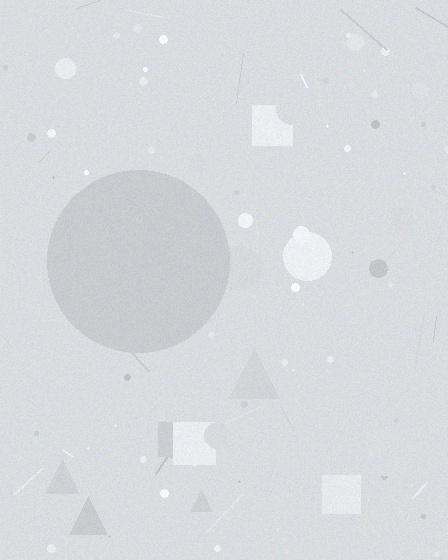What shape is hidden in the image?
A circle is hidden in the image.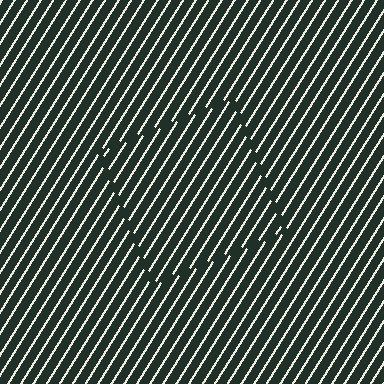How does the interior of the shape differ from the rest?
The interior of the shape contains the same grating, shifted by half a period — the contour is defined by the phase discontinuity where line-ends from the inner and outer gratings abut.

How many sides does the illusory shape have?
4 sides — the line-ends trace a square.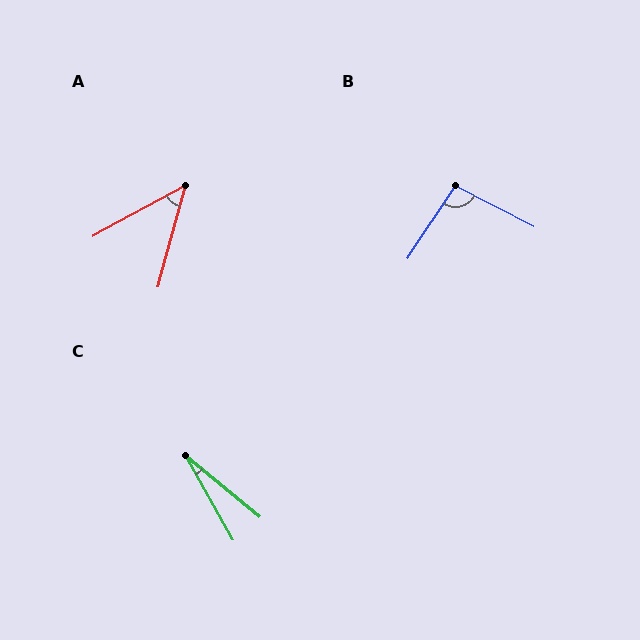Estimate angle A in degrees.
Approximately 46 degrees.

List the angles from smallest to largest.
C (21°), A (46°), B (96°).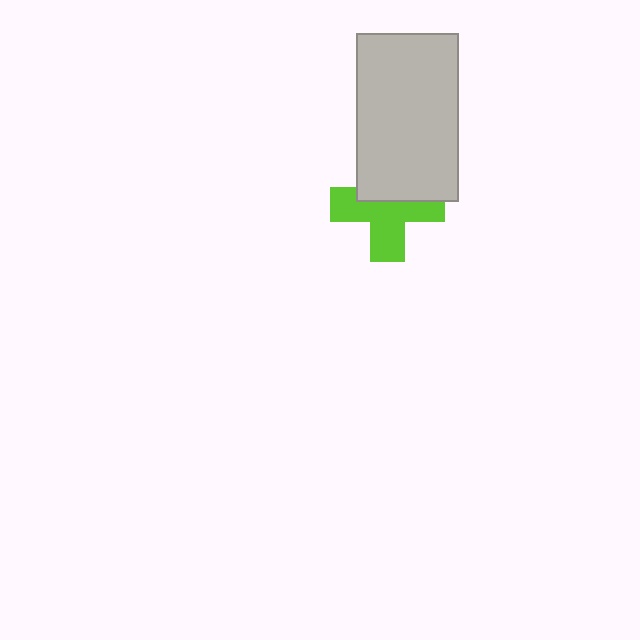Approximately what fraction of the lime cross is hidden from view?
Roughly 40% of the lime cross is hidden behind the light gray rectangle.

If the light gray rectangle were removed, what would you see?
You would see the complete lime cross.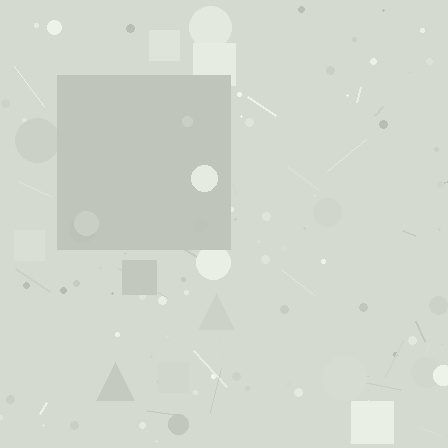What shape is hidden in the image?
A square is hidden in the image.